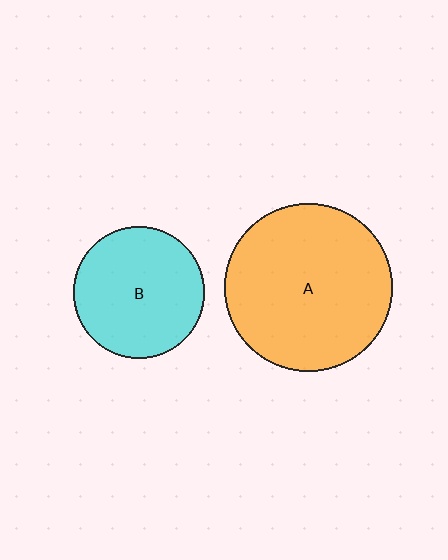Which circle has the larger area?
Circle A (orange).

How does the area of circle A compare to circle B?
Approximately 1.6 times.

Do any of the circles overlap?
No, none of the circles overlap.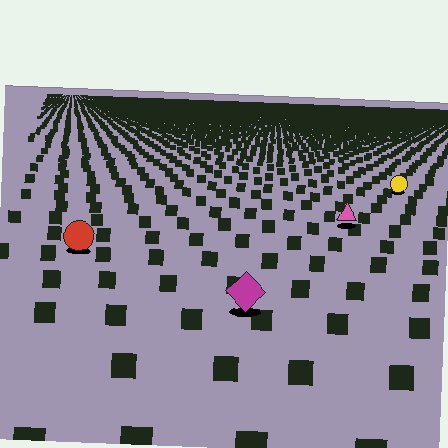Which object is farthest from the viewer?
The yellow circle is farthest from the viewer. It appears smaller and the ground texture around it is denser.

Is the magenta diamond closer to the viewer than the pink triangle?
Yes. The magenta diamond is closer — you can tell from the texture gradient: the ground texture is coarser near it.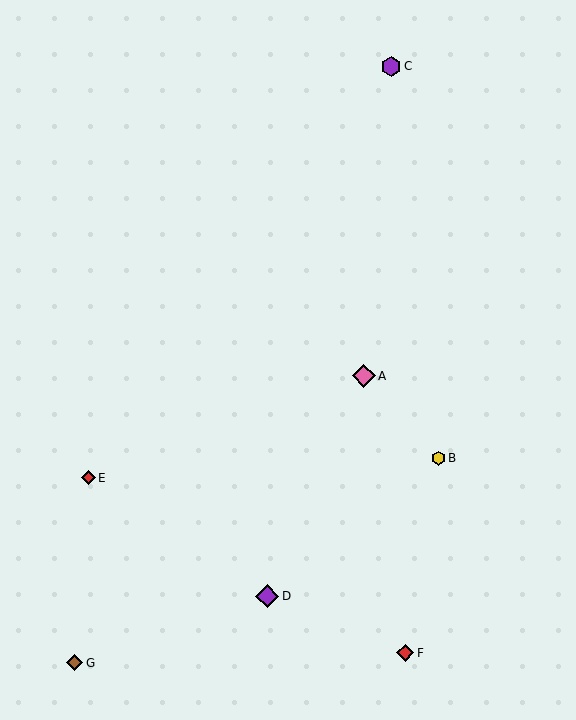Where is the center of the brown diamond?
The center of the brown diamond is at (75, 663).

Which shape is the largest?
The purple diamond (labeled D) is the largest.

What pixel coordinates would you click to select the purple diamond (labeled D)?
Click at (267, 596) to select the purple diamond D.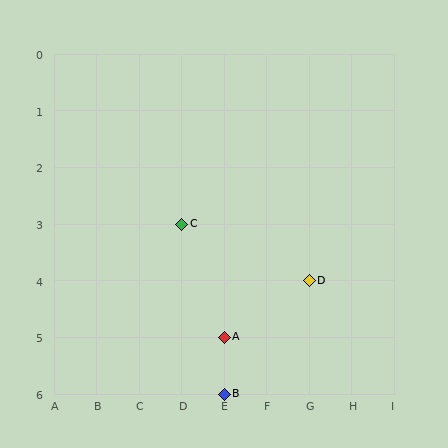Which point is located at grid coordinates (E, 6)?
Point B is at (E, 6).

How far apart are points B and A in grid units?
Points B and A are 1 row apart.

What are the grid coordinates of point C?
Point C is at grid coordinates (D, 3).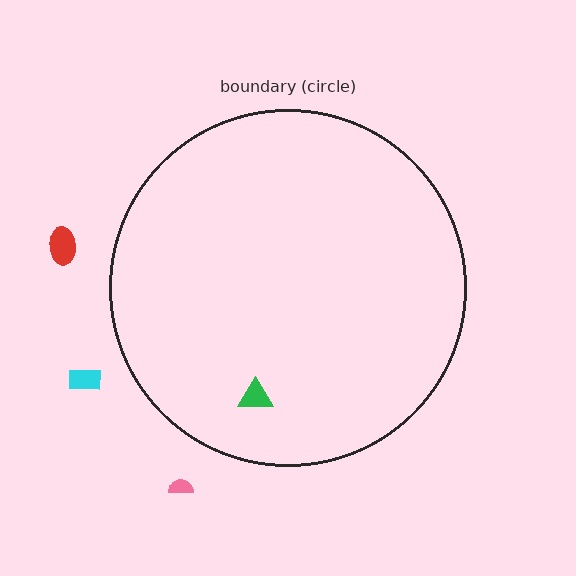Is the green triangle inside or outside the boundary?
Inside.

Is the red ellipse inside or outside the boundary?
Outside.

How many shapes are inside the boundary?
1 inside, 3 outside.